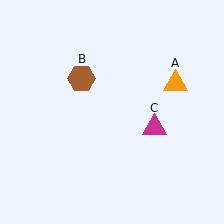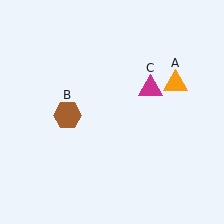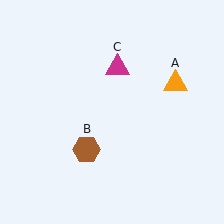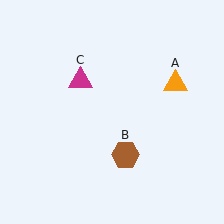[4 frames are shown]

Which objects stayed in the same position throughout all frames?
Orange triangle (object A) remained stationary.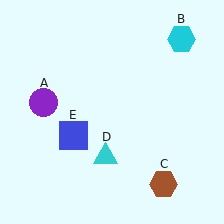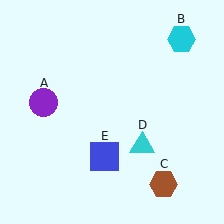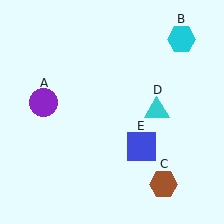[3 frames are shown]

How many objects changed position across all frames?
2 objects changed position: cyan triangle (object D), blue square (object E).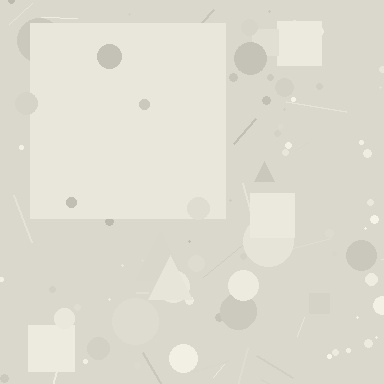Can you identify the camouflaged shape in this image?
The camouflaged shape is a square.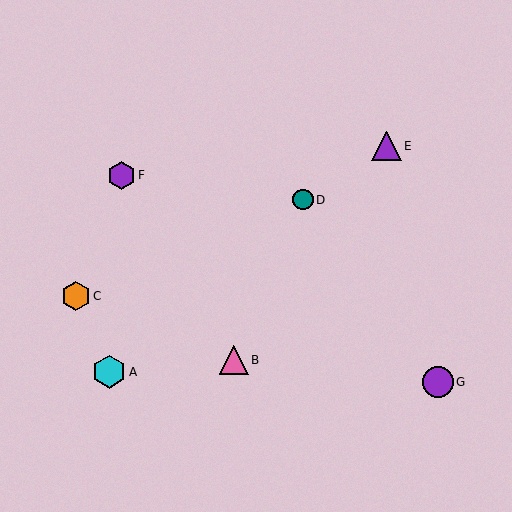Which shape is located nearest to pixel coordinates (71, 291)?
The orange hexagon (labeled C) at (76, 296) is nearest to that location.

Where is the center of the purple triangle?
The center of the purple triangle is at (387, 146).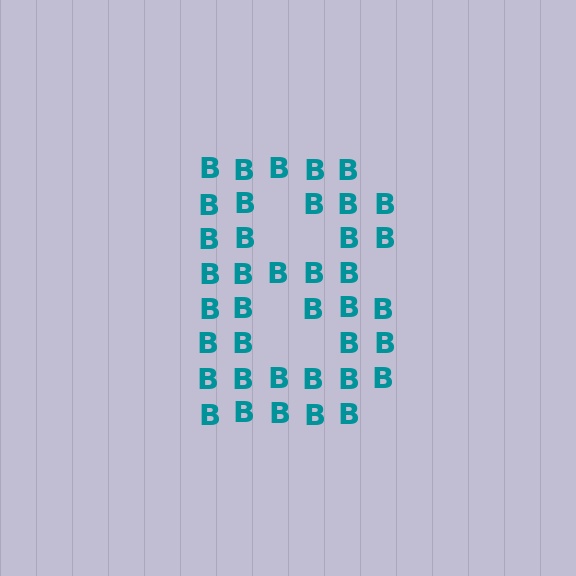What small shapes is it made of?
It is made of small letter B's.